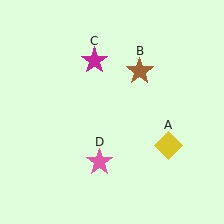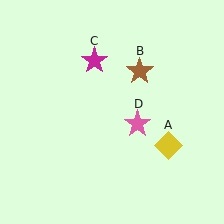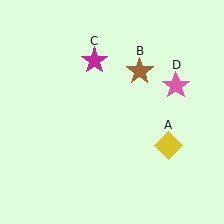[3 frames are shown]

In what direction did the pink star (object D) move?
The pink star (object D) moved up and to the right.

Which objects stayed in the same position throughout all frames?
Yellow diamond (object A) and brown star (object B) and magenta star (object C) remained stationary.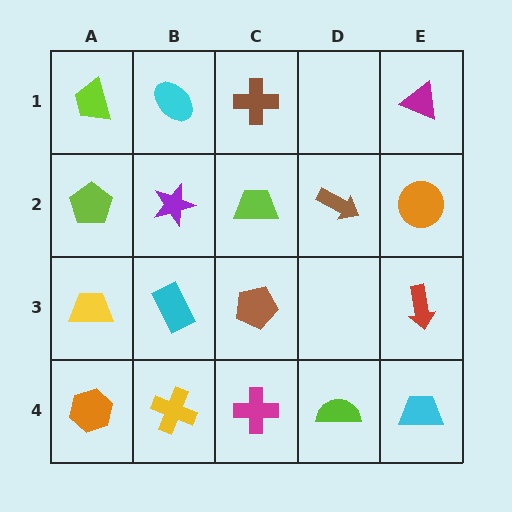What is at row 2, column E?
An orange circle.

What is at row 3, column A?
A yellow trapezoid.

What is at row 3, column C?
A brown pentagon.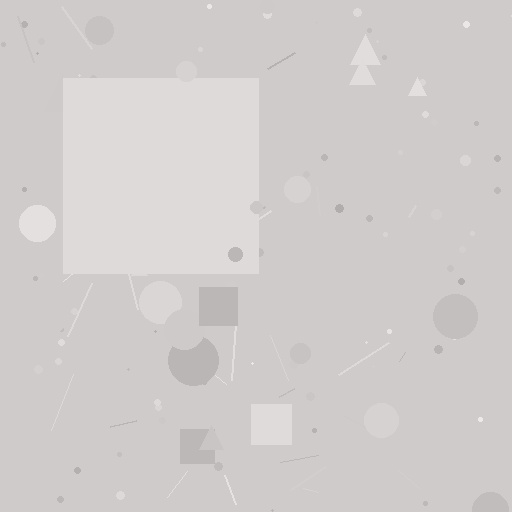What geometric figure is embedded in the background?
A square is embedded in the background.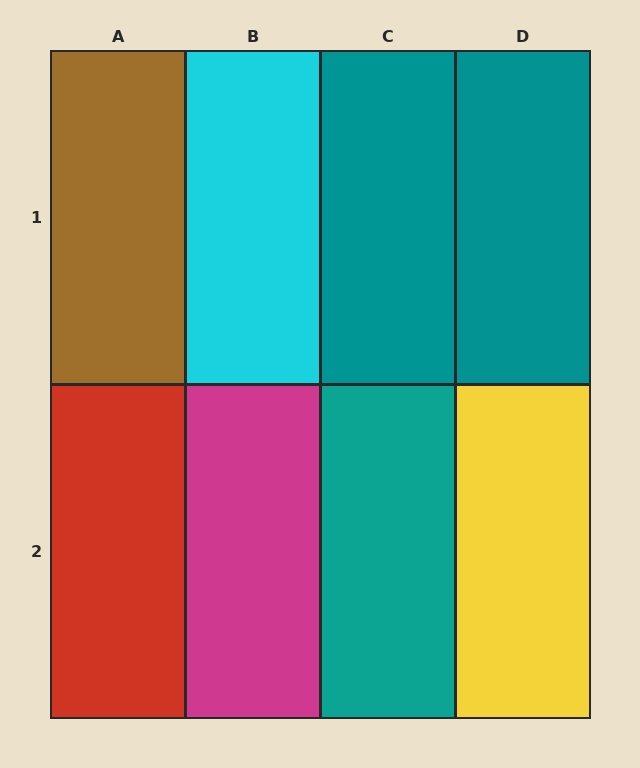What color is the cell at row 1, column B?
Cyan.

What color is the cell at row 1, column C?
Teal.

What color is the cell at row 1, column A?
Brown.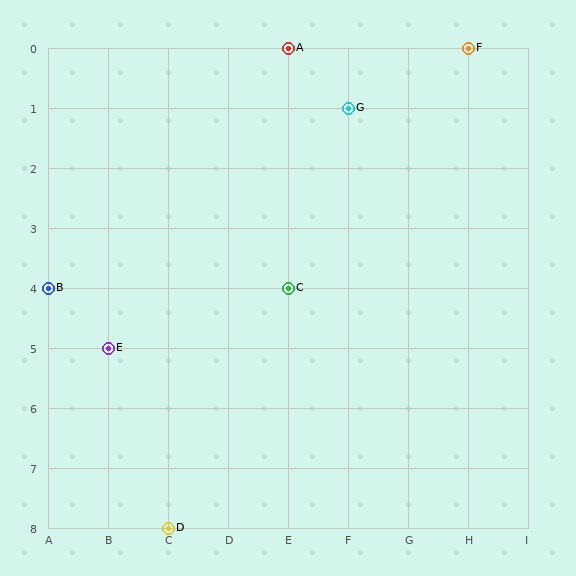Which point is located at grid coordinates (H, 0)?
Point F is at (H, 0).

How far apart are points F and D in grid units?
Points F and D are 5 columns and 8 rows apart (about 9.4 grid units diagonally).